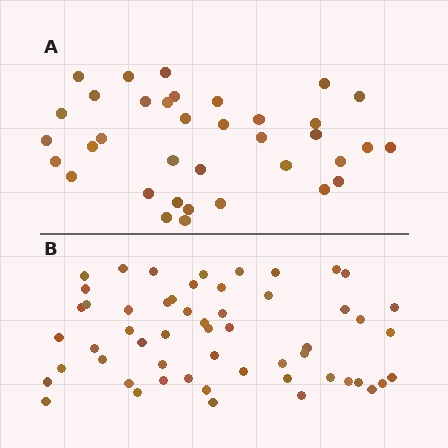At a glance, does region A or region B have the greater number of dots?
Region B (the bottom region) has more dots.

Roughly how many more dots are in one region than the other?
Region B has approximately 20 more dots than region A.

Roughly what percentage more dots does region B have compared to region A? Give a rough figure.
About 55% more.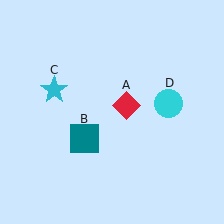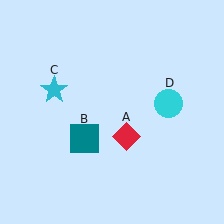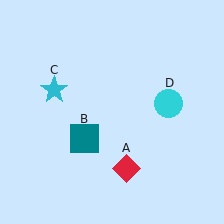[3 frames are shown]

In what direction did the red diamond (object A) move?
The red diamond (object A) moved down.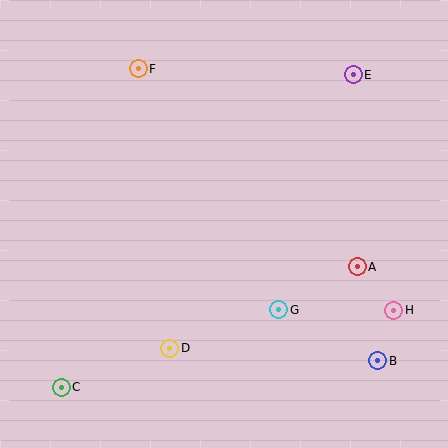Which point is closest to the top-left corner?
Point F is closest to the top-left corner.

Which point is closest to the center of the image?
Point G at (279, 310) is closest to the center.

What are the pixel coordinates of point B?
Point B is at (378, 361).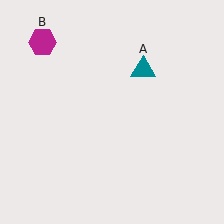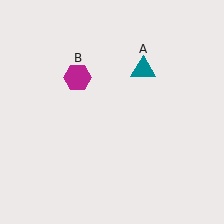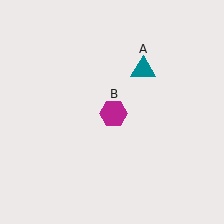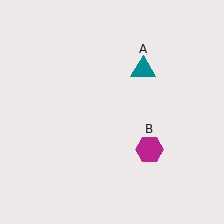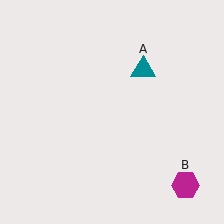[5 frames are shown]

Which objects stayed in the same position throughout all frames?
Teal triangle (object A) remained stationary.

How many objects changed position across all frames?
1 object changed position: magenta hexagon (object B).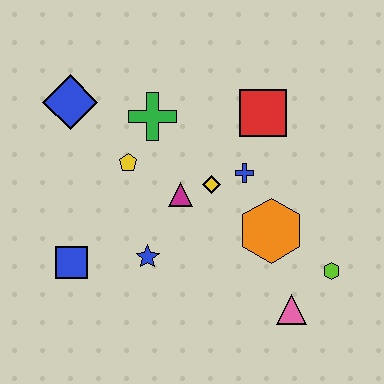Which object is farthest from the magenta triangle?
The lime hexagon is farthest from the magenta triangle.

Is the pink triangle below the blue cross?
Yes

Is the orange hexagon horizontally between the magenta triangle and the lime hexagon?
Yes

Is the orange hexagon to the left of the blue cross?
No